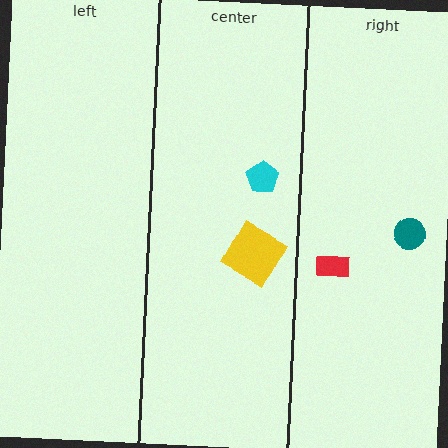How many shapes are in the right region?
2.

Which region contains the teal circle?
The right region.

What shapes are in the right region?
The teal circle, the red rectangle.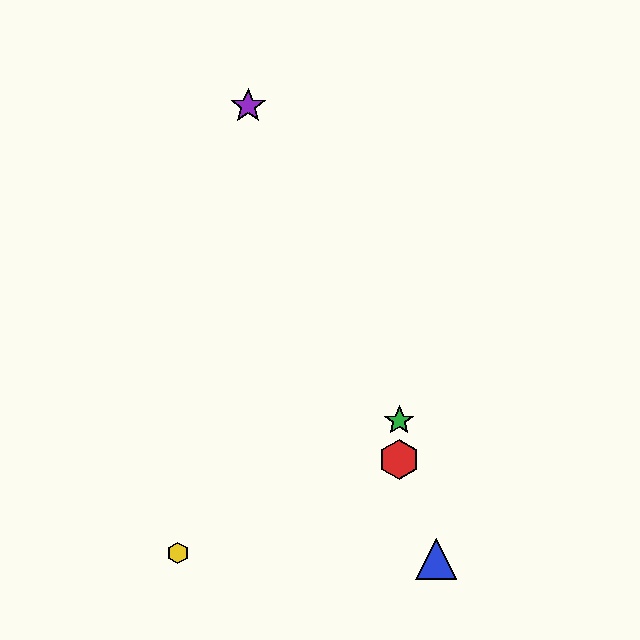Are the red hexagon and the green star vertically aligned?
Yes, both are at x≈399.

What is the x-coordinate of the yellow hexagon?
The yellow hexagon is at x≈178.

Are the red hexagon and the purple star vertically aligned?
No, the red hexagon is at x≈399 and the purple star is at x≈248.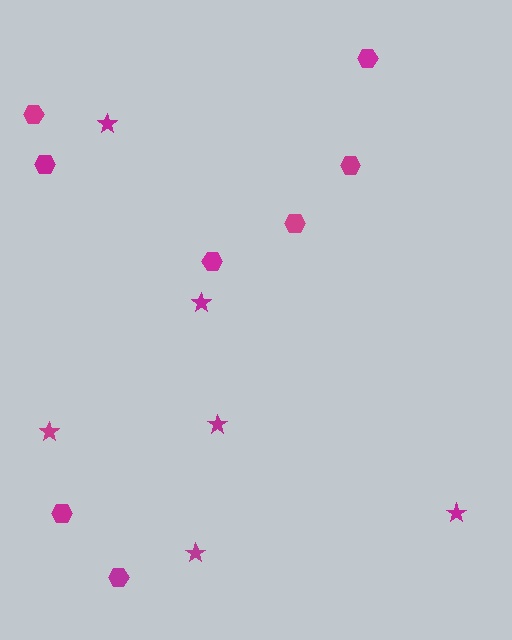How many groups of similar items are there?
There are 2 groups: one group of hexagons (8) and one group of stars (6).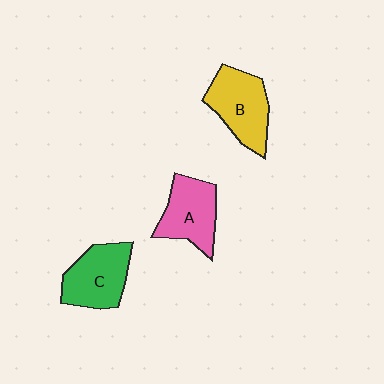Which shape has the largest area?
Shape B (yellow).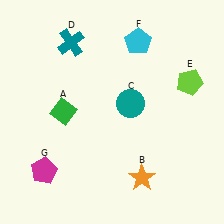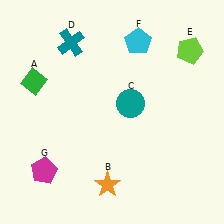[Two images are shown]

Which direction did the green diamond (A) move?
The green diamond (A) moved up.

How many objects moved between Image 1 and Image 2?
3 objects moved between the two images.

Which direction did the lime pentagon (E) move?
The lime pentagon (E) moved up.